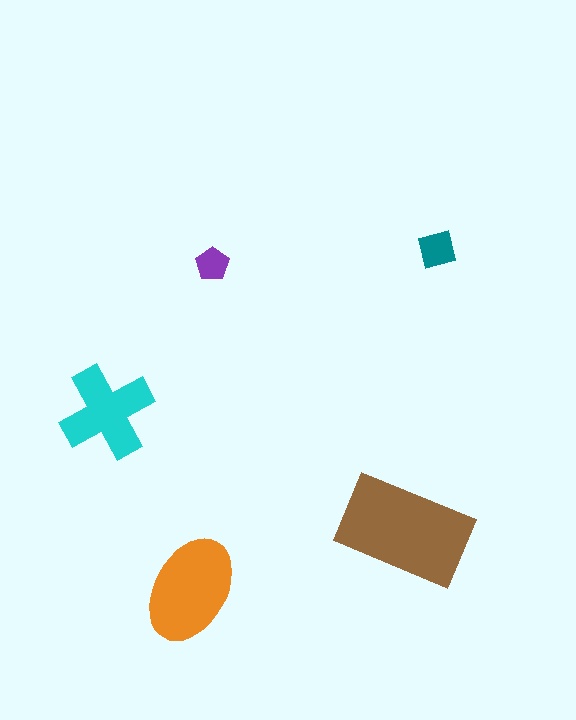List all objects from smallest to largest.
The purple pentagon, the teal square, the cyan cross, the orange ellipse, the brown rectangle.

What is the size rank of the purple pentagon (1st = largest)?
5th.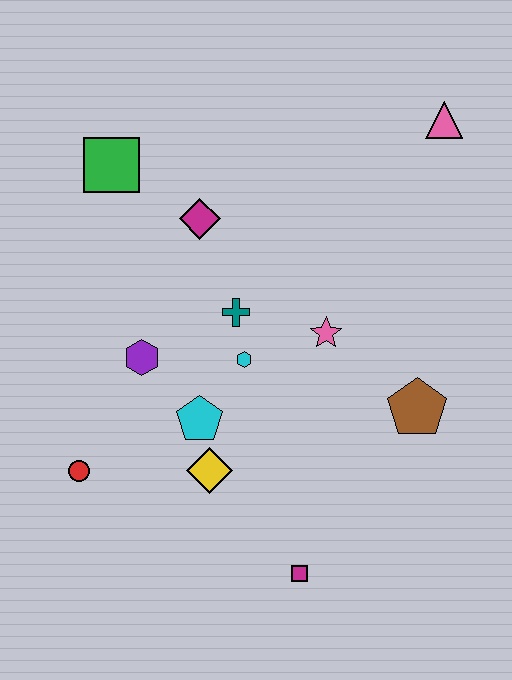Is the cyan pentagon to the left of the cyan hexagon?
Yes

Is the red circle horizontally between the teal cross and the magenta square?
No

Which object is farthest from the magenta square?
The pink triangle is farthest from the magenta square.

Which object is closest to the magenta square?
The yellow diamond is closest to the magenta square.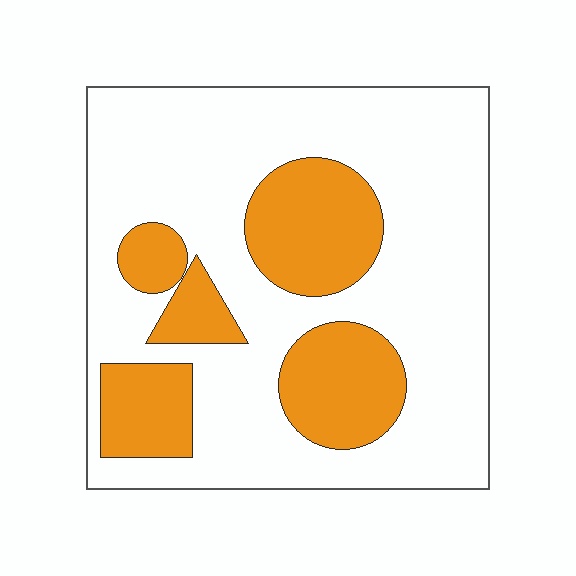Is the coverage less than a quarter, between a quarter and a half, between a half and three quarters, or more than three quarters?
Between a quarter and a half.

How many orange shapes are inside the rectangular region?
5.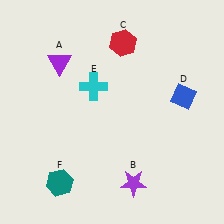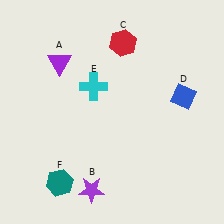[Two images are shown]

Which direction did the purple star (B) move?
The purple star (B) moved left.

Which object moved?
The purple star (B) moved left.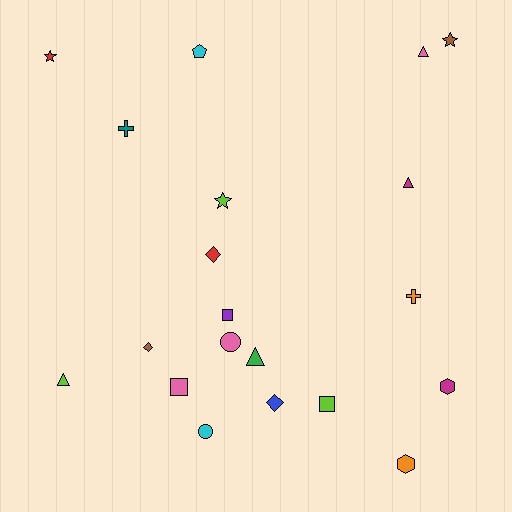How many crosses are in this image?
There are 2 crosses.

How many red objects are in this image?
There are 2 red objects.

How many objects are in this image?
There are 20 objects.